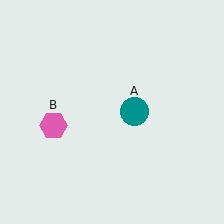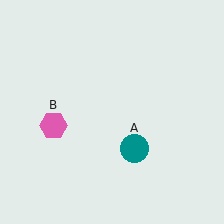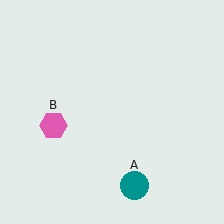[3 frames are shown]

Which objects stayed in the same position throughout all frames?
Pink hexagon (object B) remained stationary.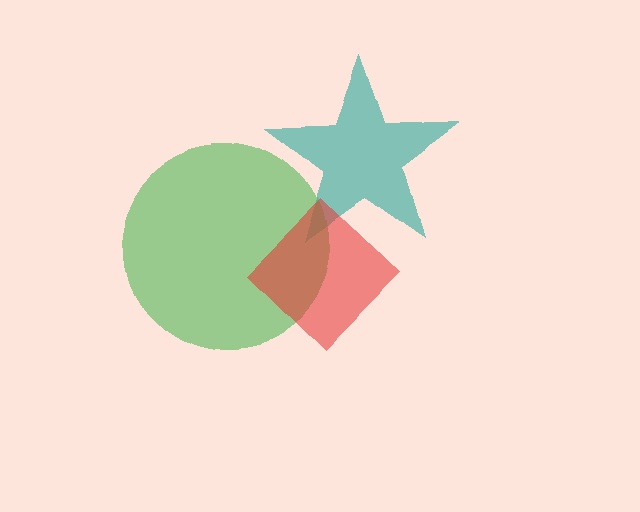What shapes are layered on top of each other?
The layered shapes are: a teal star, a green circle, a red diamond.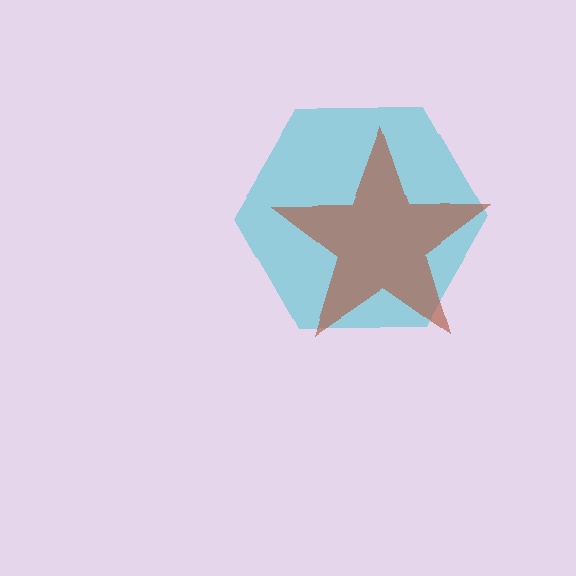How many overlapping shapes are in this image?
There are 2 overlapping shapes in the image.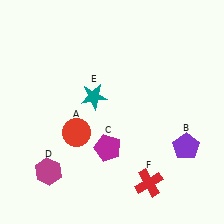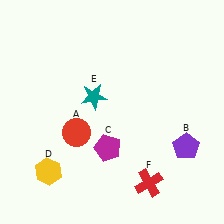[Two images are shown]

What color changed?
The hexagon (D) changed from magenta in Image 1 to yellow in Image 2.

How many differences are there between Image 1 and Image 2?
There is 1 difference between the two images.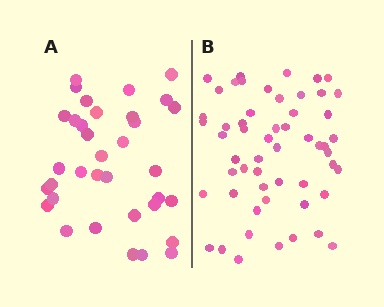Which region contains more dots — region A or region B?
Region B (the right region) has more dots.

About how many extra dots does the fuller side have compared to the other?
Region B has approximately 20 more dots than region A.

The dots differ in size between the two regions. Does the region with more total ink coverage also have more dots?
No. Region A has more total ink coverage because its dots are larger, but region B actually contains more individual dots. Total area can be misleading — the number of items is what matters here.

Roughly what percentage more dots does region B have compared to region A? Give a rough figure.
About 55% more.